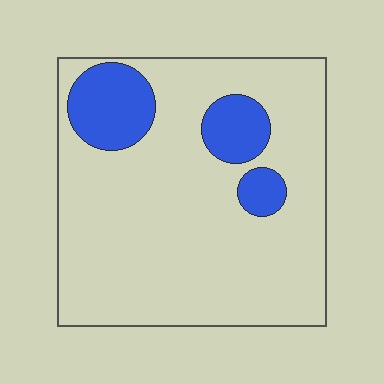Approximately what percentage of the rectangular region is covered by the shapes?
Approximately 15%.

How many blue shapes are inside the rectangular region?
3.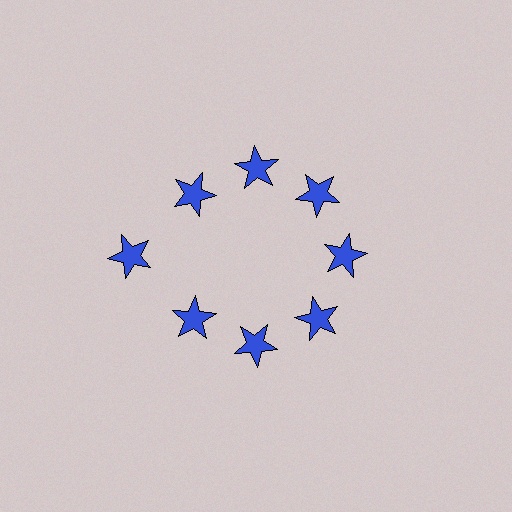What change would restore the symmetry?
The symmetry would be restored by moving it inward, back onto the ring so that all 8 stars sit at equal angles and equal distance from the center.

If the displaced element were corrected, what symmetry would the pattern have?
It would have 8-fold rotational symmetry — the pattern would map onto itself every 45 degrees.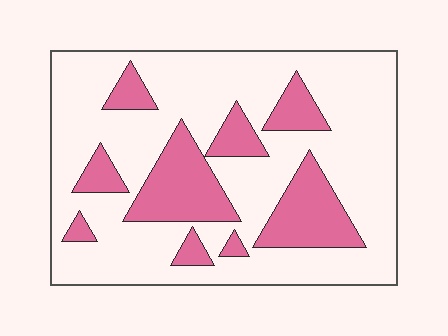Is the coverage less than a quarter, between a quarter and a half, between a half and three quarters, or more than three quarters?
Between a quarter and a half.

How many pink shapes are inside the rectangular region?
9.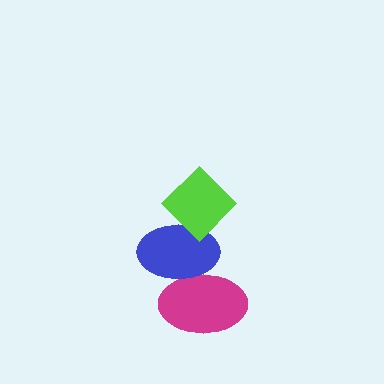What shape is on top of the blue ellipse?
The lime diamond is on top of the blue ellipse.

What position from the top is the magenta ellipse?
The magenta ellipse is 3rd from the top.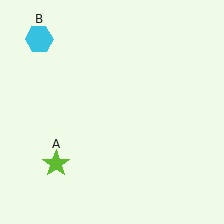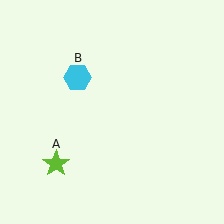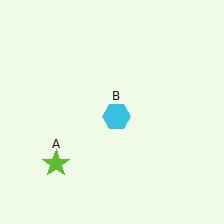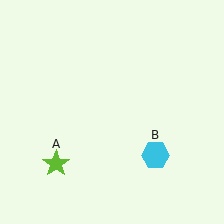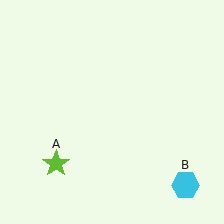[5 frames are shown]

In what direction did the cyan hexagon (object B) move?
The cyan hexagon (object B) moved down and to the right.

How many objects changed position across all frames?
1 object changed position: cyan hexagon (object B).